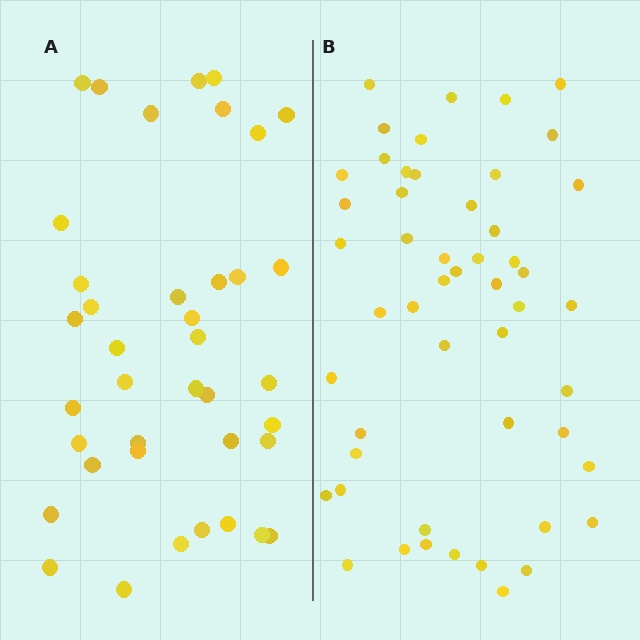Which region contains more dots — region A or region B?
Region B (the right region) has more dots.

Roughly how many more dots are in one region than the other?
Region B has roughly 12 or so more dots than region A.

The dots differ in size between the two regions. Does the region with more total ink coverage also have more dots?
No. Region A has more total ink coverage because its dots are larger, but region B actually contains more individual dots. Total area can be misleading — the number of items is what matters here.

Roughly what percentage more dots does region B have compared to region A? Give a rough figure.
About 30% more.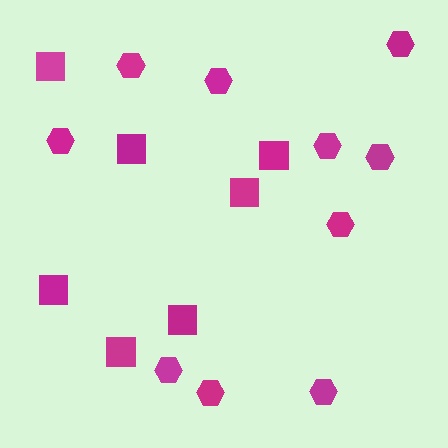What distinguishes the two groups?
There are 2 groups: one group of hexagons (10) and one group of squares (7).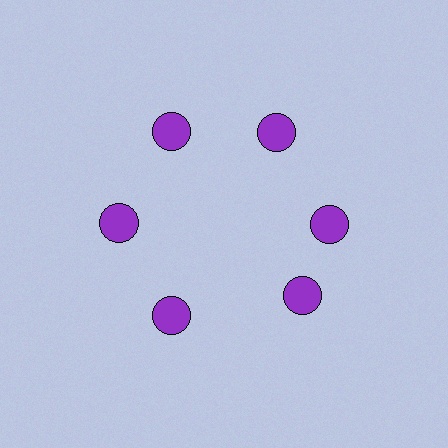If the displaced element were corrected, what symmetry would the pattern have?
It would have 6-fold rotational symmetry — the pattern would map onto itself every 60 degrees.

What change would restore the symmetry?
The symmetry would be restored by rotating it back into even spacing with its neighbors so that all 6 circles sit at equal angles and equal distance from the center.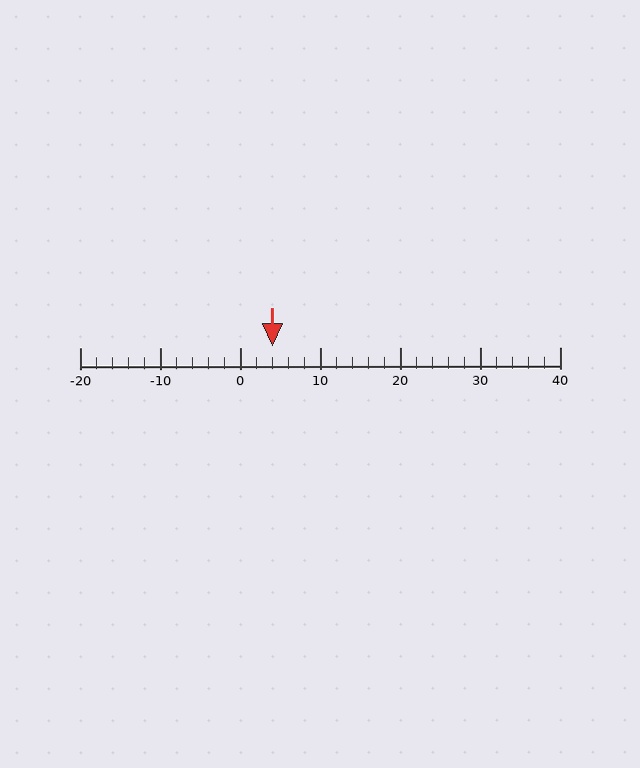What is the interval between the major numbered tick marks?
The major tick marks are spaced 10 units apart.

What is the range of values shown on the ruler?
The ruler shows values from -20 to 40.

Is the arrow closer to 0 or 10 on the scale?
The arrow is closer to 0.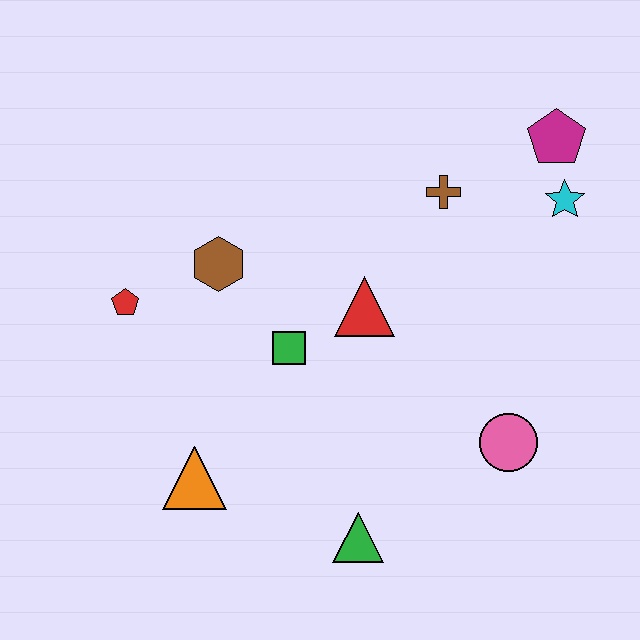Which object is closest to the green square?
The red triangle is closest to the green square.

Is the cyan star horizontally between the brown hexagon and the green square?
No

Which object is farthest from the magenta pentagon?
The orange triangle is farthest from the magenta pentagon.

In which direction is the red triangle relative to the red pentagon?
The red triangle is to the right of the red pentagon.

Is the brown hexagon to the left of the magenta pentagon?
Yes